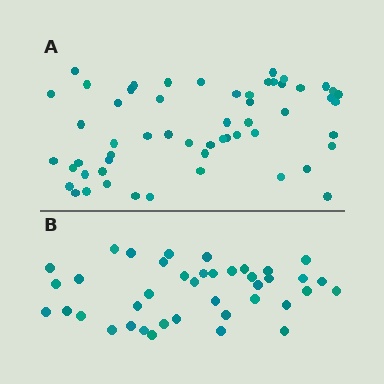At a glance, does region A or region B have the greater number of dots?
Region A (the top region) has more dots.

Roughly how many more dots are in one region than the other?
Region A has approximately 15 more dots than region B.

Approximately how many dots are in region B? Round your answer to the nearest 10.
About 40 dots.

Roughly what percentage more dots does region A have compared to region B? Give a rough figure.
About 40% more.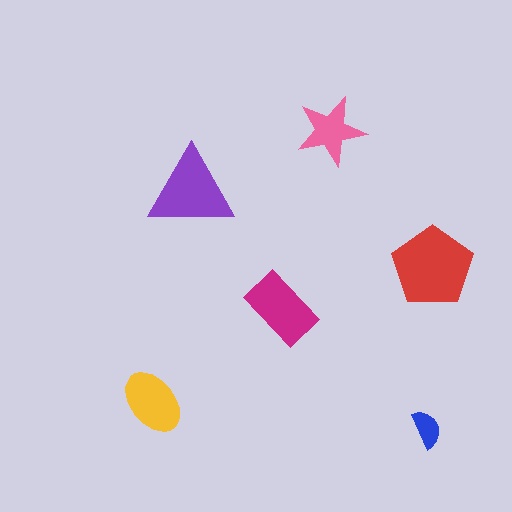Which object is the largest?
The red pentagon.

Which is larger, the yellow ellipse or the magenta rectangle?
The magenta rectangle.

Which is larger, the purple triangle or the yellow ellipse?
The purple triangle.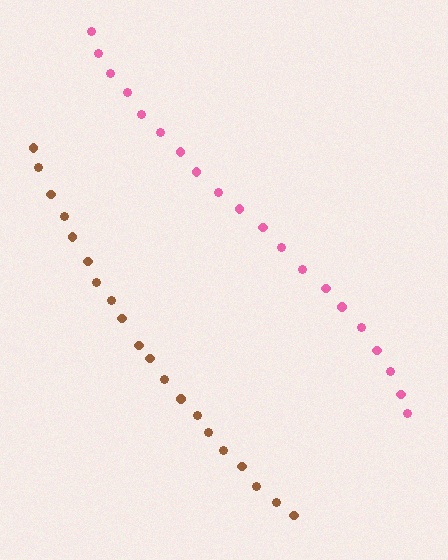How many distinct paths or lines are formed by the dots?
There are 2 distinct paths.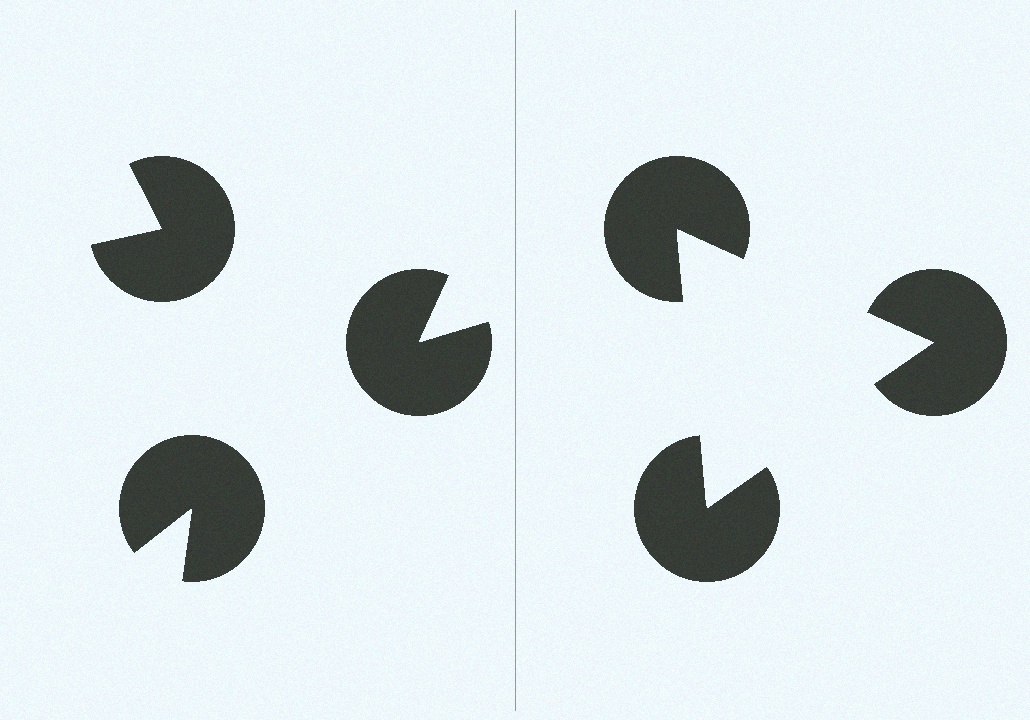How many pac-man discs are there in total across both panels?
6 — 3 on each side.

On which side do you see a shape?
An illusory triangle appears on the right side. On the left side the wedge cuts are rotated, so no coherent shape forms.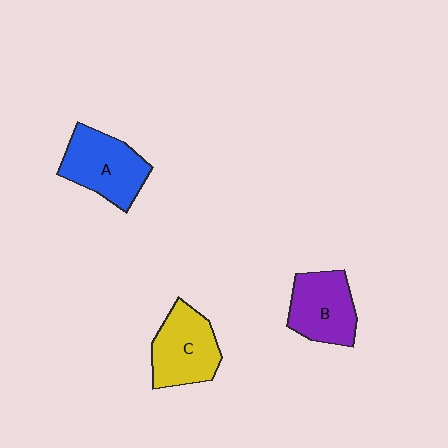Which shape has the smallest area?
Shape B (purple).